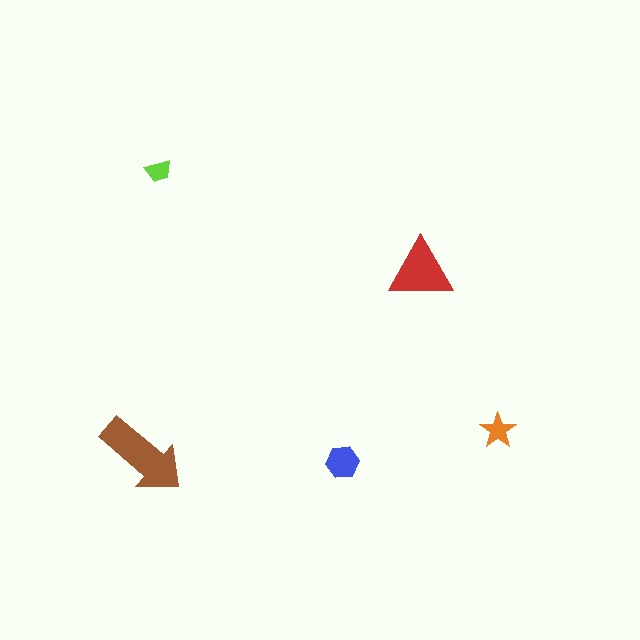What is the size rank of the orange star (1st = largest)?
4th.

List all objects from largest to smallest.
The brown arrow, the red triangle, the blue hexagon, the orange star, the lime trapezoid.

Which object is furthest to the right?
The orange star is rightmost.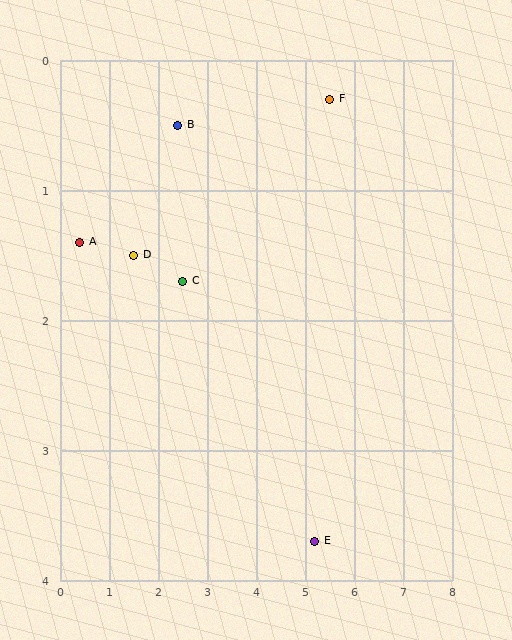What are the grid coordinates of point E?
Point E is at approximately (5.2, 3.7).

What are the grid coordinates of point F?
Point F is at approximately (5.5, 0.3).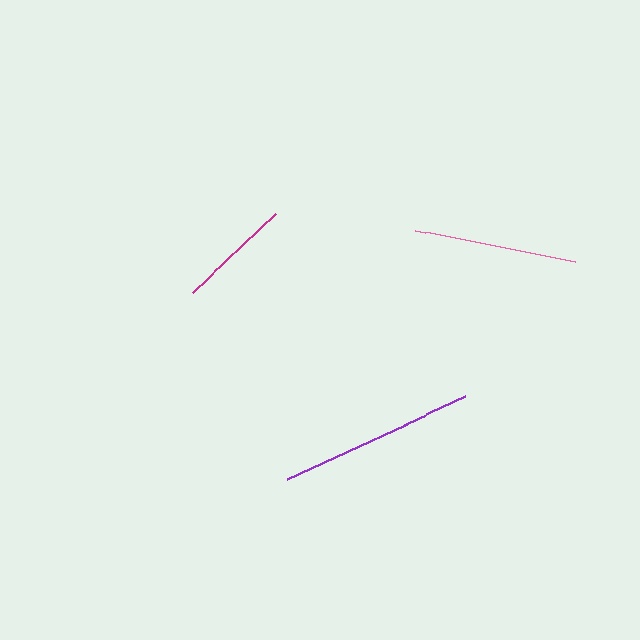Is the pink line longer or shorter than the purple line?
The purple line is longer than the pink line.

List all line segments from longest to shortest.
From longest to shortest: purple, pink, magenta.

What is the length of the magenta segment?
The magenta segment is approximately 114 pixels long.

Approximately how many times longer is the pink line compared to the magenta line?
The pink line is approximately 1.4 times the length of the magenta line.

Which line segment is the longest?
The purple line is the longest at approximately 197 pixels.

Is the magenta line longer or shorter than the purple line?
The purple line is longer than the magenta line.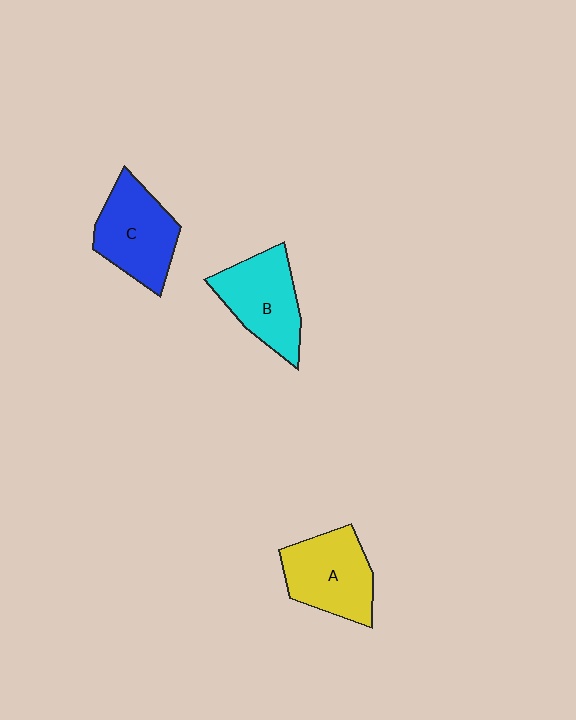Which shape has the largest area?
Shape A (yellow).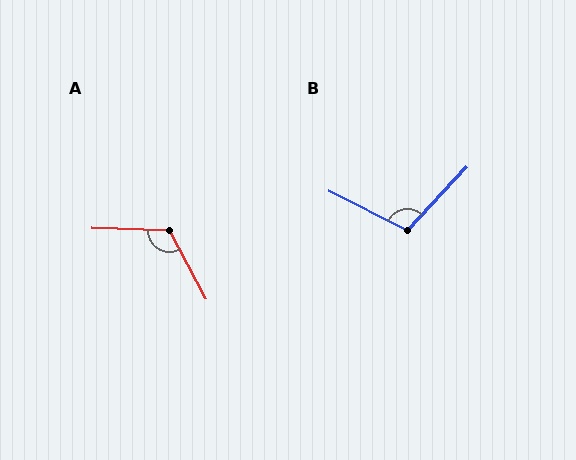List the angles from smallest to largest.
B (106°), A (120°).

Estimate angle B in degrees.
Approximately 106 degrees.